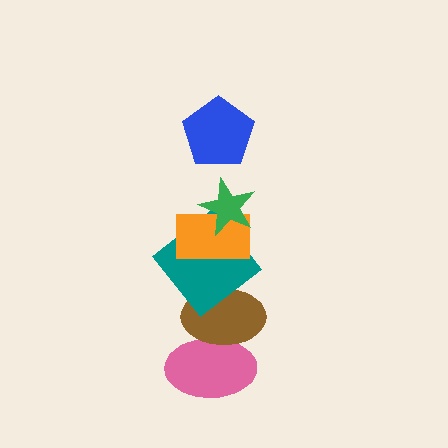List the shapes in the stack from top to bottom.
From top to bottom: the blue pentagon, the green star, the orange rectangle, the teal diamond, the brown ellipse, the pink ellipse.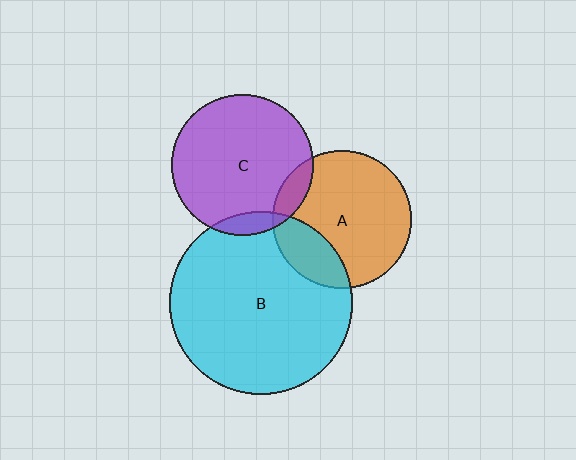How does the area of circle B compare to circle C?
Approximately 1.7 times.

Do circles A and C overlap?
Yes.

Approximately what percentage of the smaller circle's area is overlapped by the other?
Approximately 10%.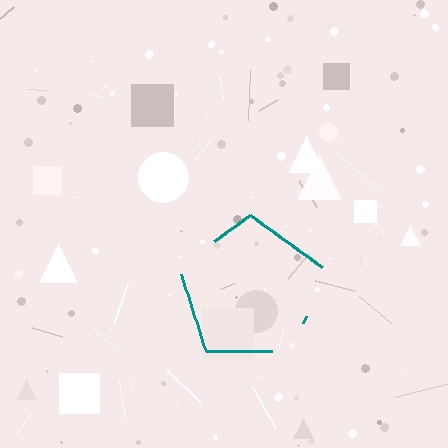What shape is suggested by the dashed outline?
The dashed outline suggests a pentagon.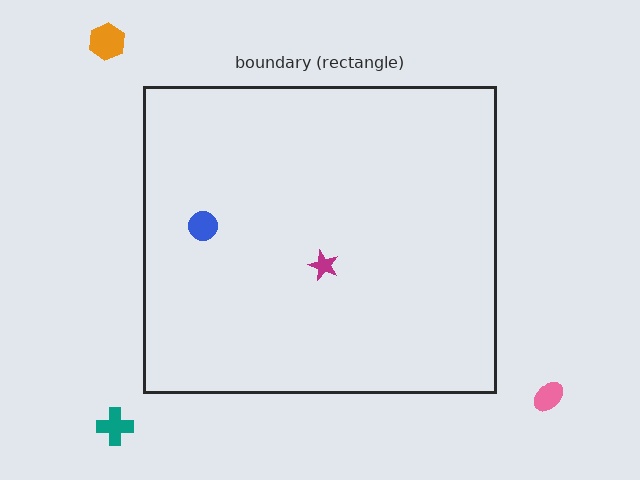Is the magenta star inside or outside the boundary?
Inside.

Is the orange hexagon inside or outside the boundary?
Outside.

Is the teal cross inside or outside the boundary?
Outside.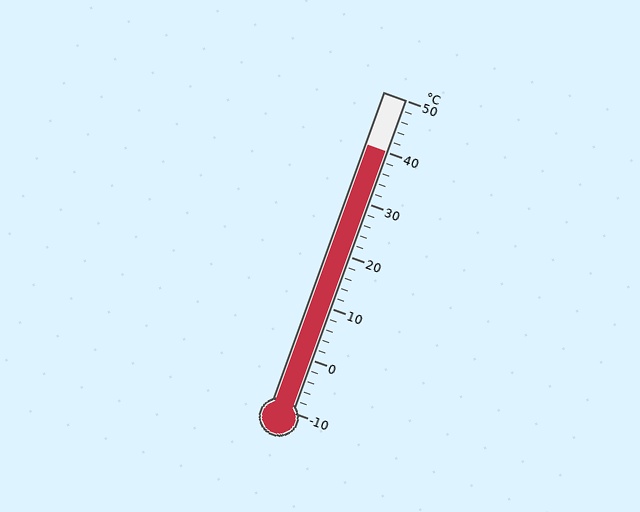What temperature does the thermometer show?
The thermometer shows approximately 40°C.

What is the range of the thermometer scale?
The thermometer scale ranges from -10°C to 50°C.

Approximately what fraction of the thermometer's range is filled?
The thermometer is filled to approximately 85% of its range.